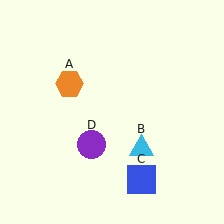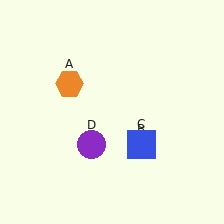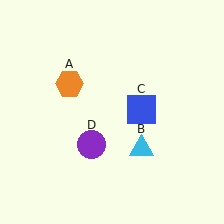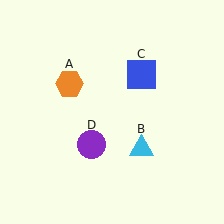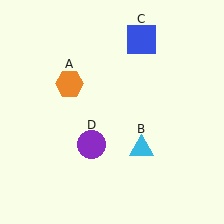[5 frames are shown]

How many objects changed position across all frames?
1 object changed position: blue square (object C).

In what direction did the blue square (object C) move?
The blue square (object C) moved up.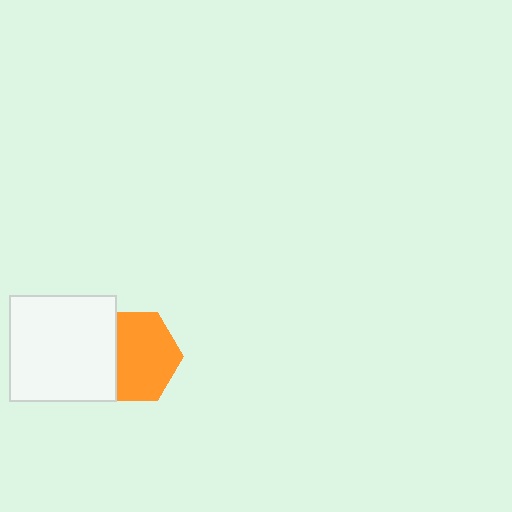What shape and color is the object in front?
The object in front is a white square.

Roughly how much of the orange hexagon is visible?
Most of it is visible (roughly 69%).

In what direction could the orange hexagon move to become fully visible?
The orange hexagon could move right. That would shift it out from behind the white square entirely.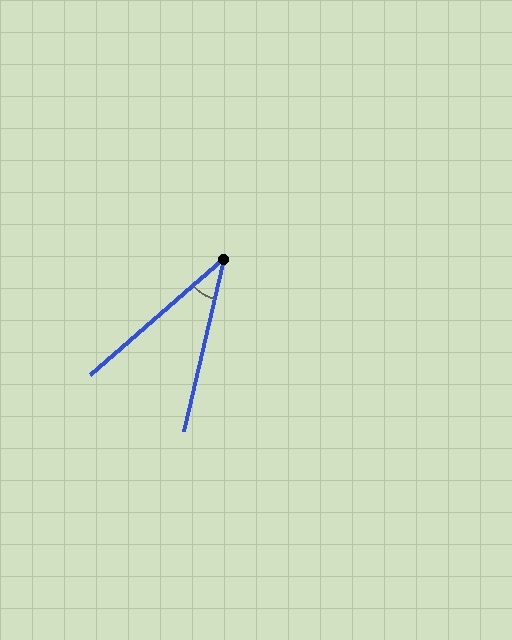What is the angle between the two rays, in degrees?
Approximately 36 degrees.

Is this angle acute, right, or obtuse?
It is acute.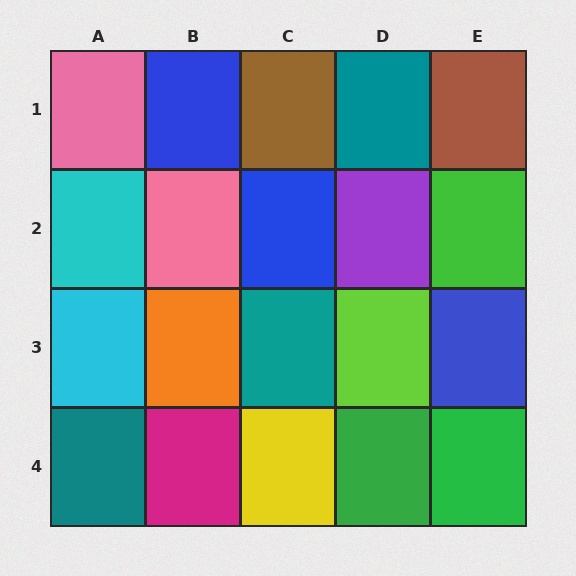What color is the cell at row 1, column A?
Pink.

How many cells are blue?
3 cells are blue.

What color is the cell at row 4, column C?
Yellow.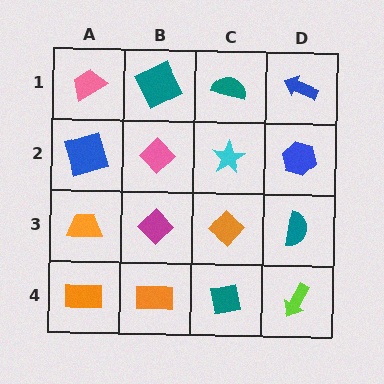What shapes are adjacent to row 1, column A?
A blue square (row 2, column A), a teal square (row 1, column B).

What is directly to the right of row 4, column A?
An orange rectangle.